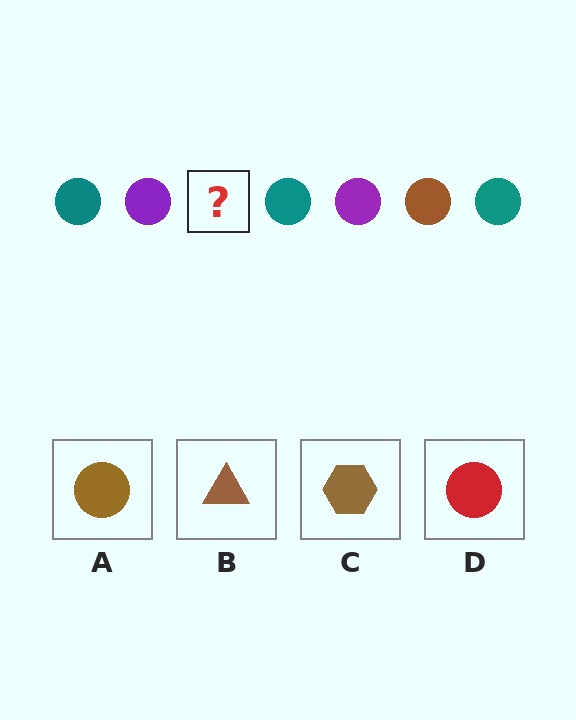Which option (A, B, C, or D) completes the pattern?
A.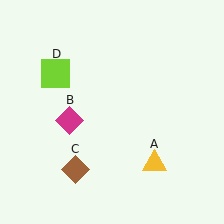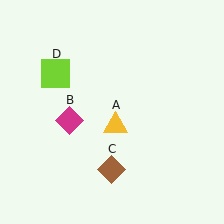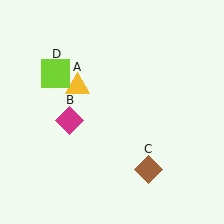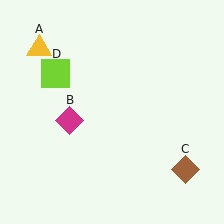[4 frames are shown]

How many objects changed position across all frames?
2 objects changed position: yellow triangle (object A), brown diamond (object C).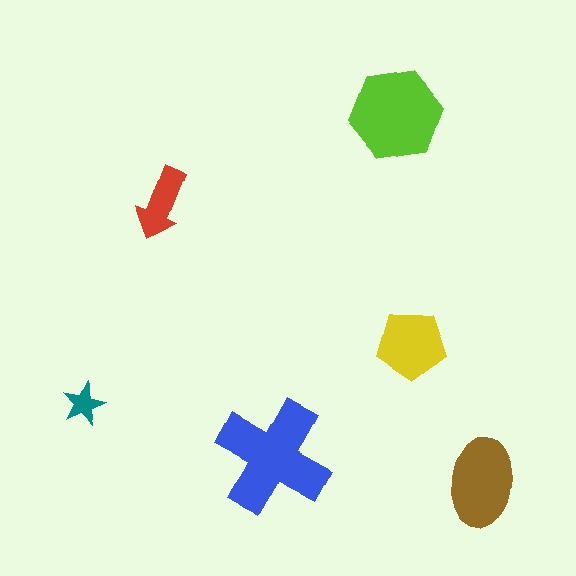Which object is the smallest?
The teal star.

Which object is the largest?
The blue cross.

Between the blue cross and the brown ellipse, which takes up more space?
The blue cross.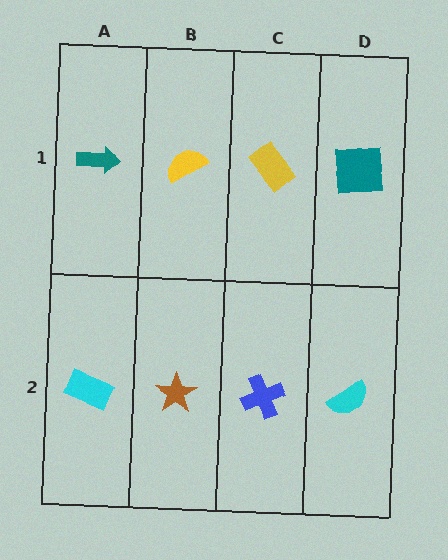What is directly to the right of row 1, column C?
A teal square.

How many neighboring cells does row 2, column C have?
3.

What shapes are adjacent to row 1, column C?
A blue cross (row 2, column C), a yellow semicircle (row 1, column B), a teal square (row 1, column D).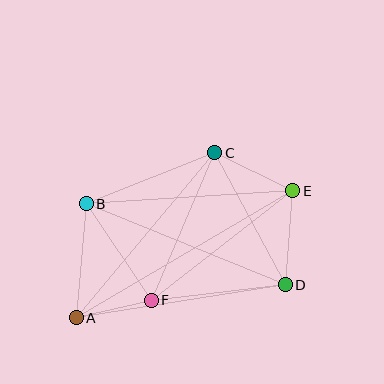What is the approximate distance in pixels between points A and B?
The distance between A and B is approximately 114 pixels.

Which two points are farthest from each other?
Points A and E are farthest from each other.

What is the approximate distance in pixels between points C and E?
The distance between C and E is approximately 87 pixels.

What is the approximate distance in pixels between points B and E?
The distance between B and E is approximately 207 pixels.